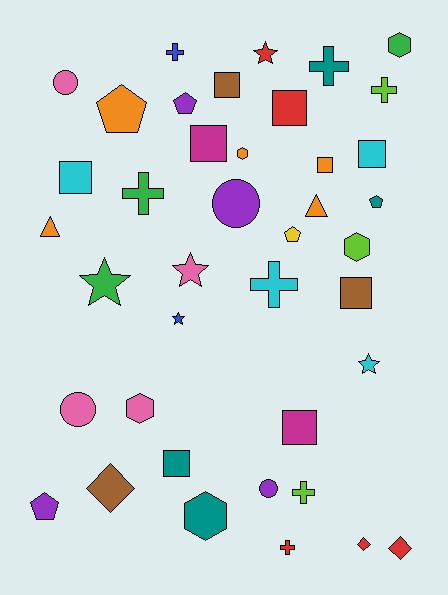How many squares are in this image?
There are 9 squares.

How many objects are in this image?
There are 40 objects.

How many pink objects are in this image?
There are 4 pink objects.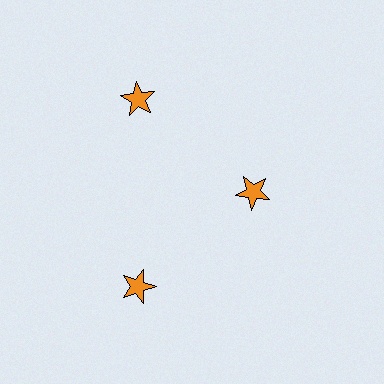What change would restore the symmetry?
The symmetry would be restored by moving it outward, back onto the ring so that all 3 stars sit at equal angles and equal distance from the center.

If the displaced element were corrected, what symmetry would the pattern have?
It would have 3-fold rotational symmetry — the pattern would map onto itself every 120 degrees.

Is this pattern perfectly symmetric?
No. The 3 orange stars are arranged in a ring, but one element near the 3 o'clock position is pulled inward toward the center, breaking the 3-fold rotational symmetry.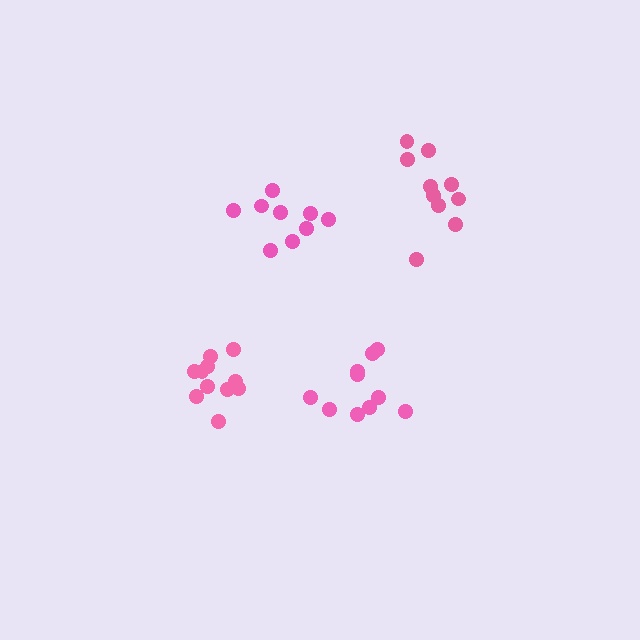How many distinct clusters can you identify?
There are 4 distinct clusters.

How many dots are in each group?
Group 1: 9 dots, Group 2: 10 dots, Group 3: 11 dots, Group 4: 10 dots (40 total).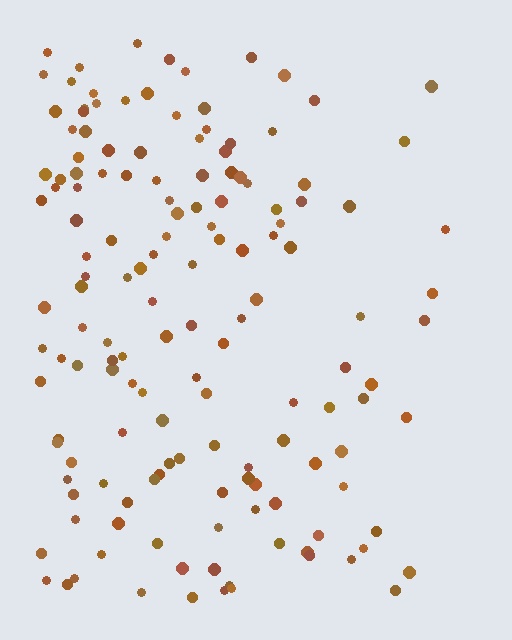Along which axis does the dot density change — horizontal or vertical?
Horizontal.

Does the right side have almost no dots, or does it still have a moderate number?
Still a moderate number, just noticeably fewer than the left.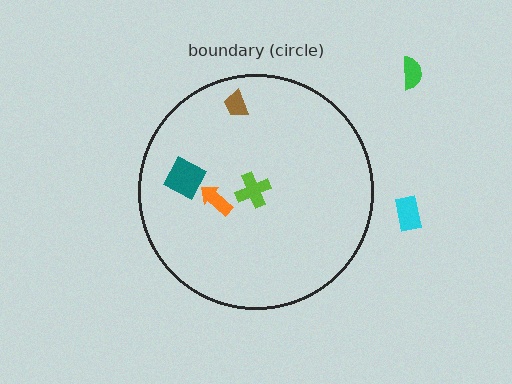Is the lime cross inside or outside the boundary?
Inside.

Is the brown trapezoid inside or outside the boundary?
Inside.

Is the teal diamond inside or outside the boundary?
Inside.